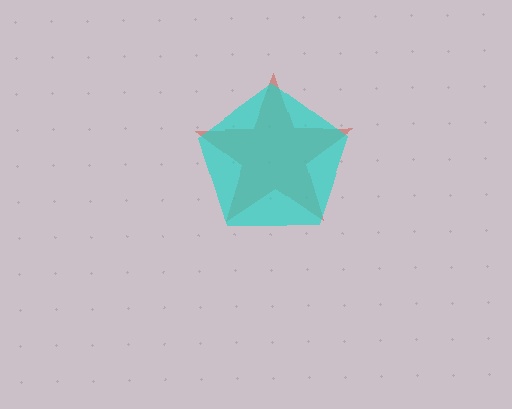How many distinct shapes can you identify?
There are 2 distinct shapes: a red star, a cyan pentagon.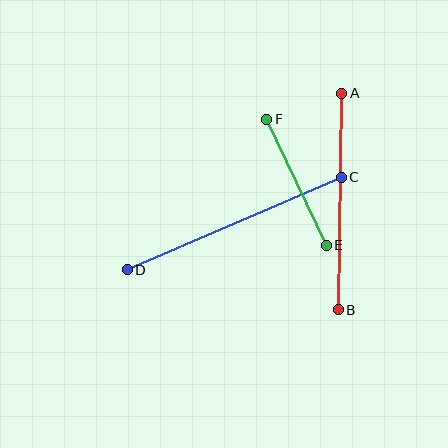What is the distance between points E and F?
The distance is approximately 139 pixels.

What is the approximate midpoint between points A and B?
The midpoint is at approximately (340, 202) pixels.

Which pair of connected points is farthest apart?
Points C and D are farthest apart.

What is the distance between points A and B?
The distance is approximately 217 pixels.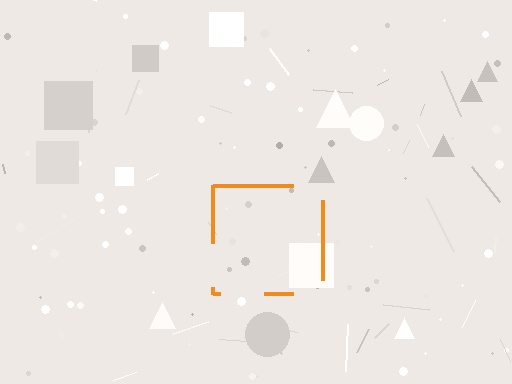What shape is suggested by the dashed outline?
The dashed outline suggests a square.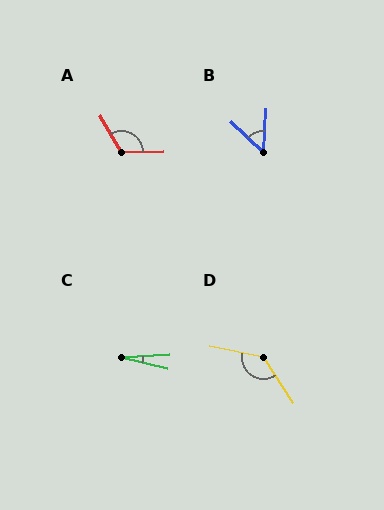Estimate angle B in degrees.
Approximately 49 degrees.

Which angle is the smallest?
C, at approximately 17 degrees.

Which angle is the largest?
D, at approximately 134 degrees.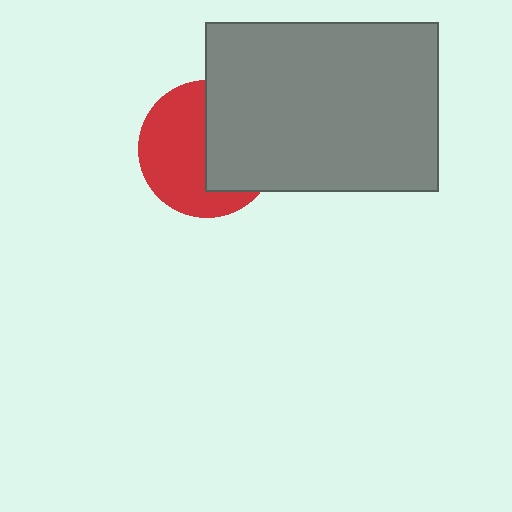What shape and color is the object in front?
The object in front is a gray rectangle.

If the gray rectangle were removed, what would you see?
You would see the complete red circle.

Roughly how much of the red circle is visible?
About half of it is visible (roughly 56%).